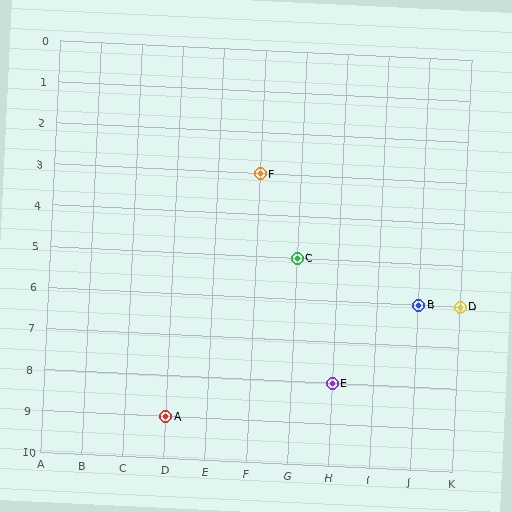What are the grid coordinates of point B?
Point B is at grid coordinates (J, 6).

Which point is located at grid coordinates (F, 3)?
Point F is at (F, 3).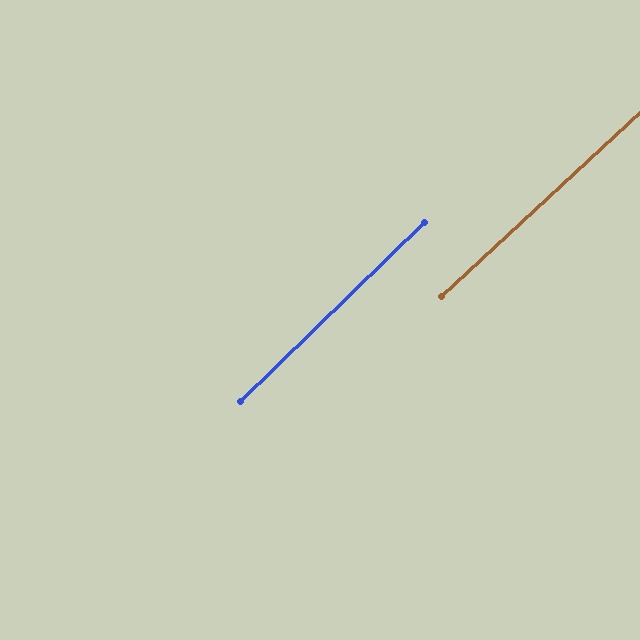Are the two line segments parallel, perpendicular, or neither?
Parallel — their directions differ by only 1.3°.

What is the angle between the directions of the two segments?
Approximately 1 degree.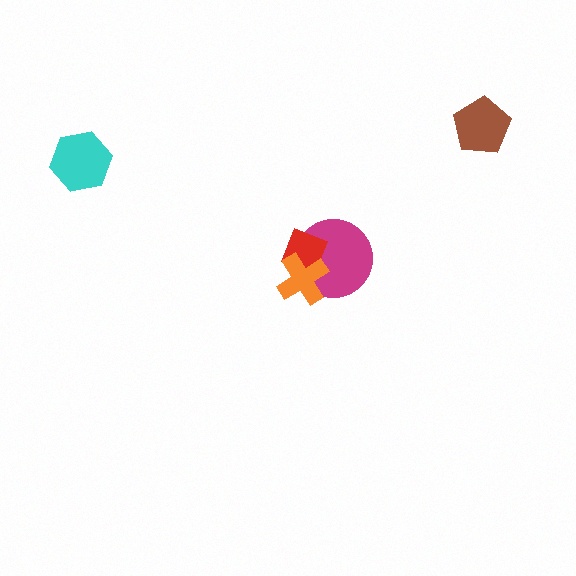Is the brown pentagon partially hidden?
No, no other shape covers it.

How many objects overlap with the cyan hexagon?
0 objects overlap with the cyan hexagon.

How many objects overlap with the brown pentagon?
0 objects overlap with the brown pentagon.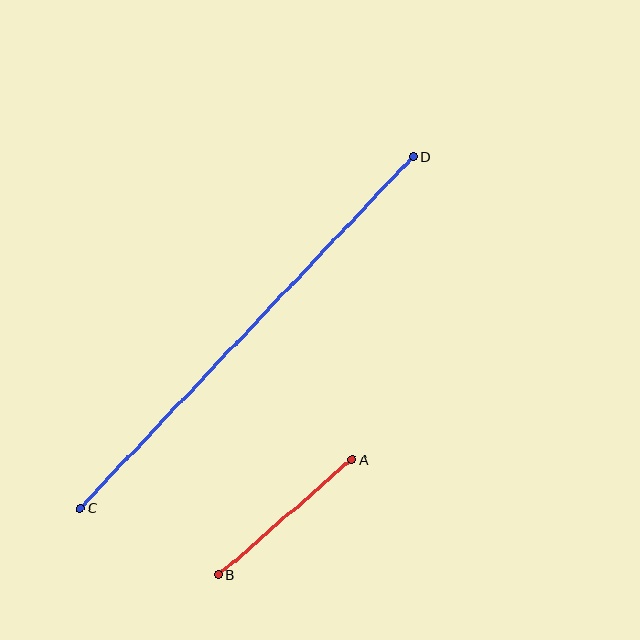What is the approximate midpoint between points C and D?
The midpoint is at approximately (247, 332) pixels.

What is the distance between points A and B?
The distance is approximately 177 pixels.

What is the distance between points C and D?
The distance is approximately 484 pixels.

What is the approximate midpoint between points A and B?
The midpoint is at approximately (285, 517) pixels.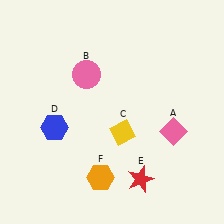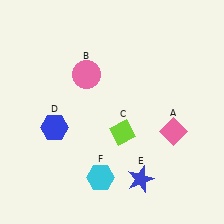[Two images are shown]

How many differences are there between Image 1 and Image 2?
There are 3 differences between the two images.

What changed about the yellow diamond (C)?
In Image 1, C is yellow. In Image 2, it changed to lime.